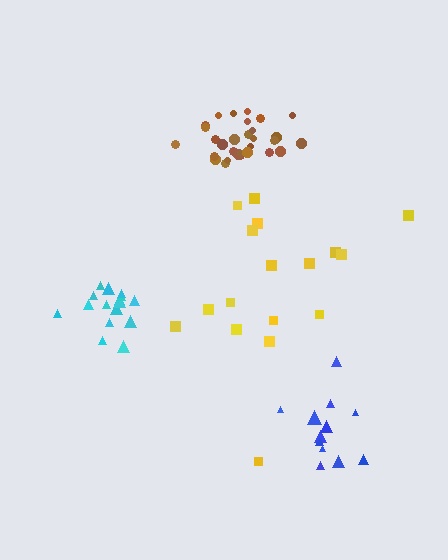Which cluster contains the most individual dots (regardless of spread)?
Brown (30).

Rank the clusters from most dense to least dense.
brown, cyan, blue, yellow.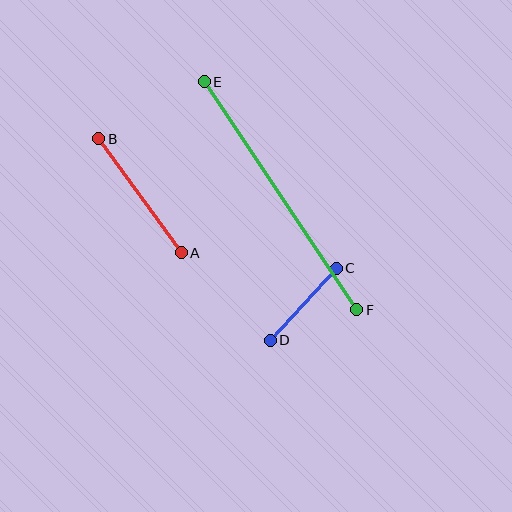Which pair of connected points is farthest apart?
Points E and F are farthest apart.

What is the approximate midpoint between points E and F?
The midpoint is at approximately (280, 196) pixels.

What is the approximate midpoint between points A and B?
The midpoint is at approximately (140, 196) pixels.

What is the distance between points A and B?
The distance is approximately 141 pixels.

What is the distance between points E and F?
The distance is approximately 274 pixels.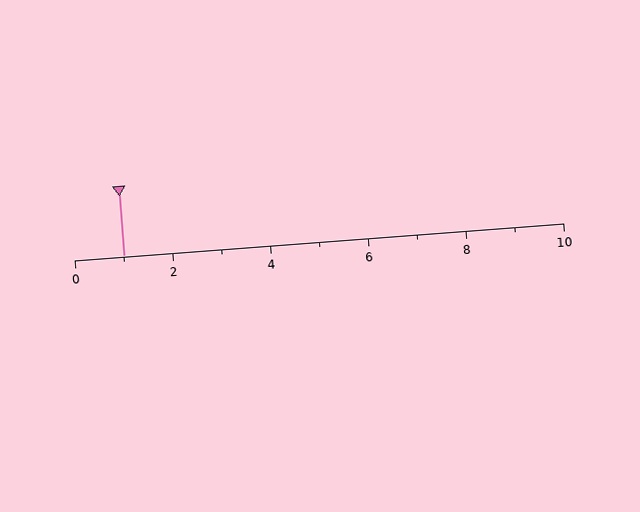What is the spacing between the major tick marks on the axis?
The major ticks are spaced 2 apart.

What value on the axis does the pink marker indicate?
The marker indicates approximately 1.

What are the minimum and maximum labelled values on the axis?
The axis runs from 0 to 10.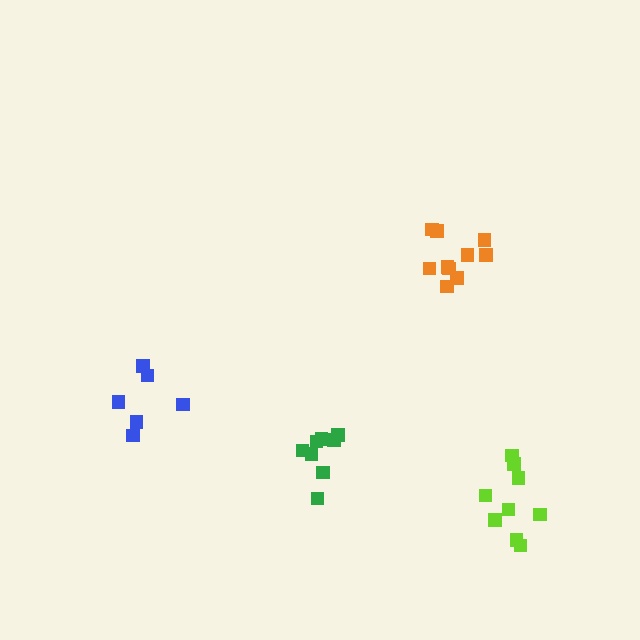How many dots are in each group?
Group 1: 6 dots, Group 2: 9 dots, Group 3: 10 dots, Group 4: 9 dots (34 total).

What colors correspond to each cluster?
The clusters are colored: blue, lime, orange, green.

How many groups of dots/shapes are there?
There are 4 groups.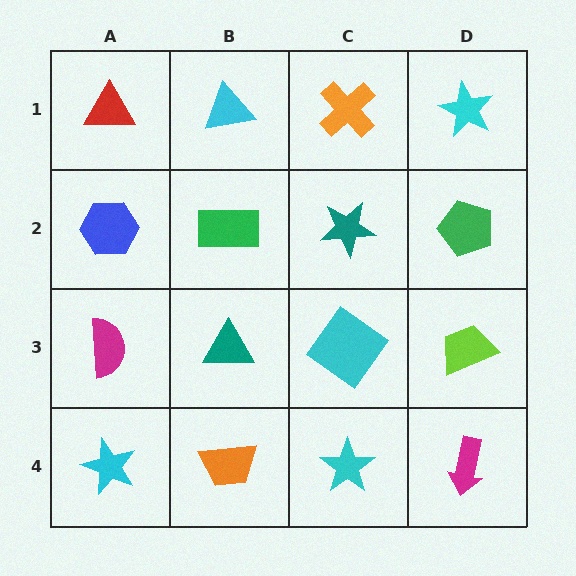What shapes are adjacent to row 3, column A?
A blue hexagon (row 2, column A), a cyan star (row 4, column A), a teal triangle (row 3, column B).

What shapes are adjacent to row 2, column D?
A cyan star (row 1, column D), a lime trapezoid (row 3, column D), a teal star (row 2, column C).